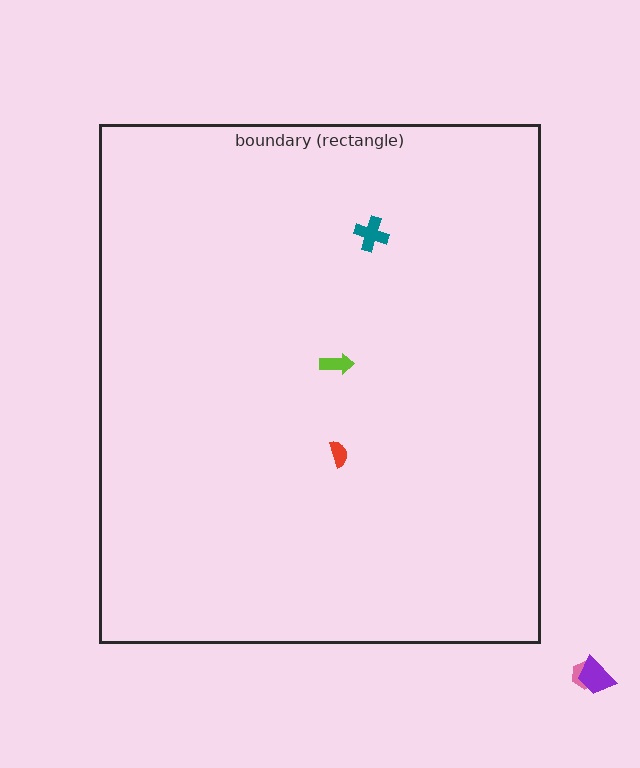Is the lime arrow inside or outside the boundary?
Inside.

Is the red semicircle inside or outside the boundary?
Inside.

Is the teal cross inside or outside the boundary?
Inside.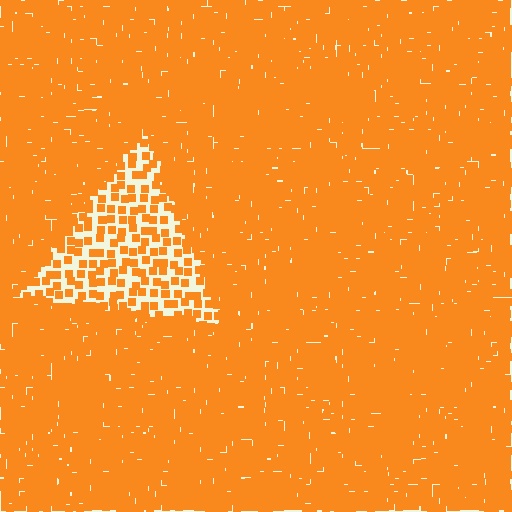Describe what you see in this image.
The image contains small orange elements arranged at two different densities. A triangle-shaped region is visible where the elements are less densely packed than the surrounding area.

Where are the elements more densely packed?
The elements are more densely packed outside the triangle boundary.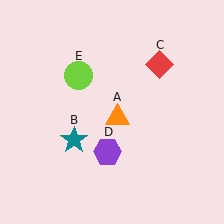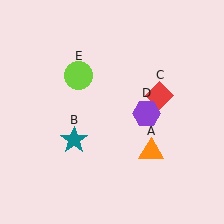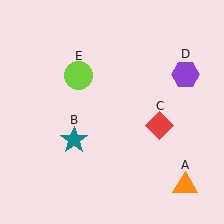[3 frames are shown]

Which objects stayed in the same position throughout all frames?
Teal star (object B) and lime circle (object E) remained stationary.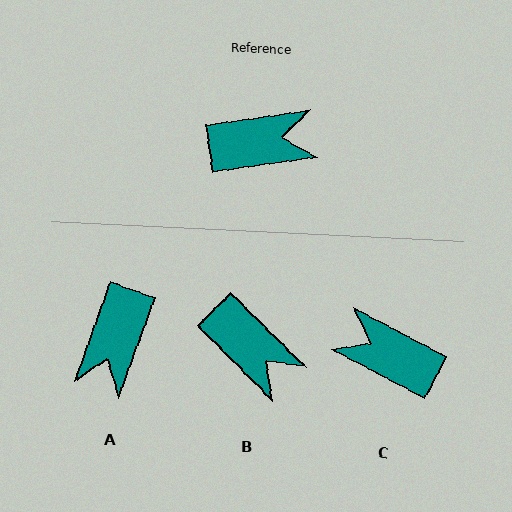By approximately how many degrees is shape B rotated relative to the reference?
Approximately 53 degrees clockwise.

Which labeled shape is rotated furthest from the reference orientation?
C, about 144 degrees away.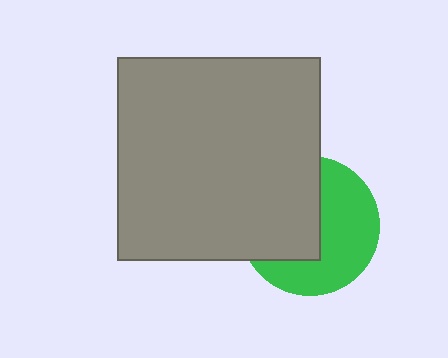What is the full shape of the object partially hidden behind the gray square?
The partially hidden object is a green circle.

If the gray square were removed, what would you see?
You would see the complete green circle.